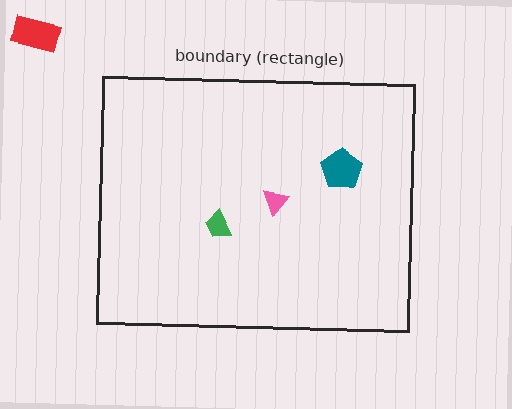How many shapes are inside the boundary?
3 inside, 1 outside.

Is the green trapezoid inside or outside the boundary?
Inside.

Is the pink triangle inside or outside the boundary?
Inside.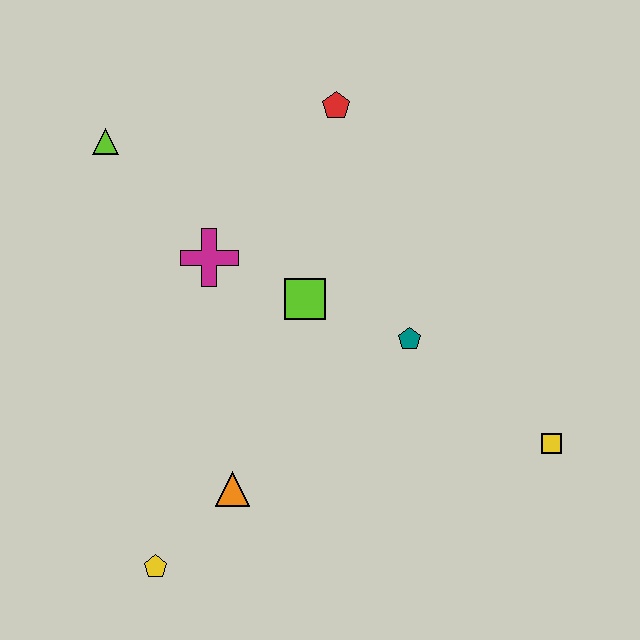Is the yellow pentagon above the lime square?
No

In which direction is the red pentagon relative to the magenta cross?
The red pentagon is above the magenta cross.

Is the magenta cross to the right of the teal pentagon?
No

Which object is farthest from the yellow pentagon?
The red pentagon is farthest from the yellow pentagon.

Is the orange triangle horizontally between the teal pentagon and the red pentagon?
No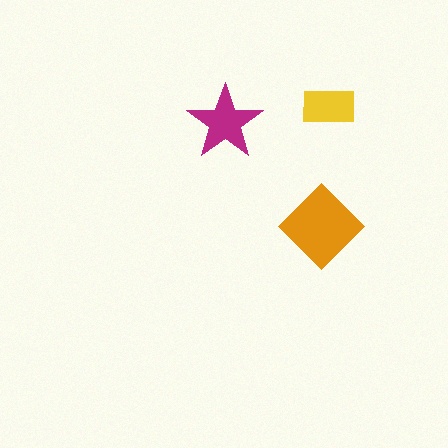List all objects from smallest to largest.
The yellow rectangle, the magenta star, the orange diamond.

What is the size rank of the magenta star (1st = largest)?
2nd.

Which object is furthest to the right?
The yellow rectangle is rightmost.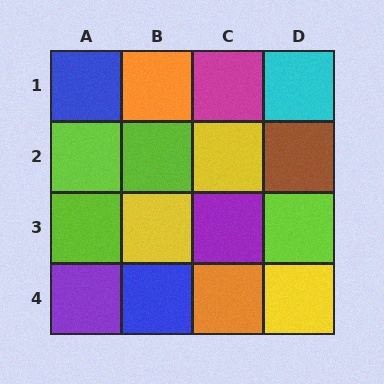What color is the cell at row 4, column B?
Blue.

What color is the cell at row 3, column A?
Lime.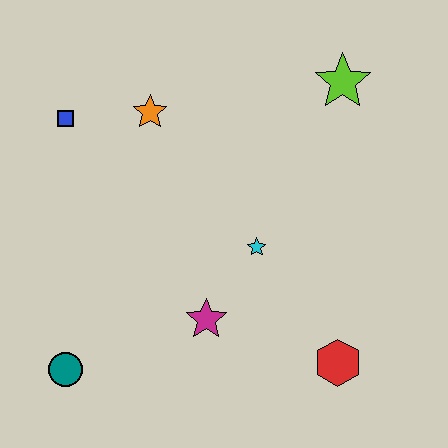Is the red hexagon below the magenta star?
Yes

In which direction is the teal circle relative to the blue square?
The teal circle is below the blue square.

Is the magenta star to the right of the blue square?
Yes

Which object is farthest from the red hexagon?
The blue square is farthest from the red hexagon.